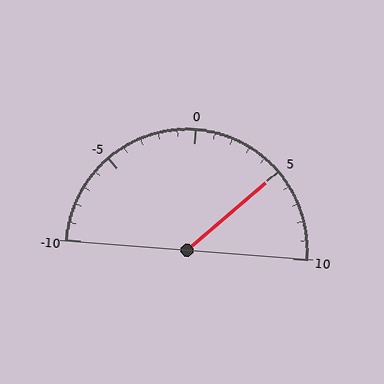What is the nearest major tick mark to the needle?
The nearest major tick mark is 5.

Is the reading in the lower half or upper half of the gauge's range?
The reading is in the upper half of the range (-10 to 10).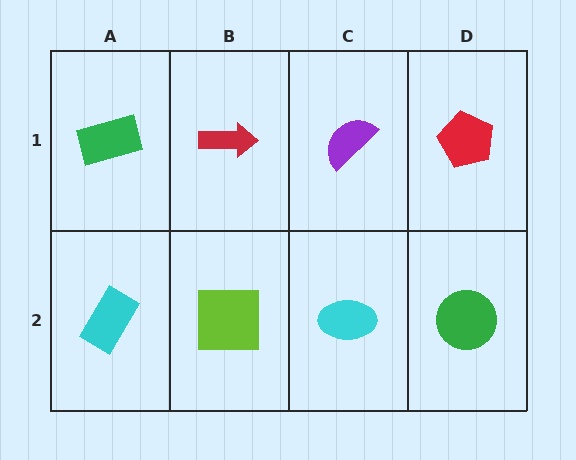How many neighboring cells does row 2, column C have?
3.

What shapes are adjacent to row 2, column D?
A red pentagon (row 1, column D), a cyan ellipse (row 2, column C).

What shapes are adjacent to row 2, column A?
A green rectangle (row 1, column A), a lime square (row 2, column B).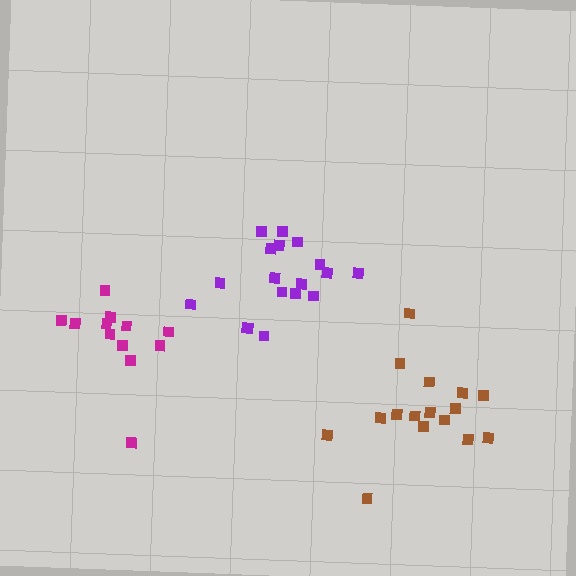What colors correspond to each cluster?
The clusters are colored: magenta, brown, purple.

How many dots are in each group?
Group 1: 12 dots, Group 2: 16 dots, Group 3: 18 dots (46 total).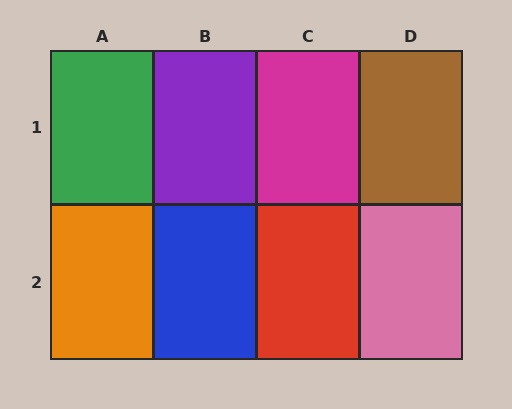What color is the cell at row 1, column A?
Green.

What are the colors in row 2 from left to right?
Orange, blue, red, pink.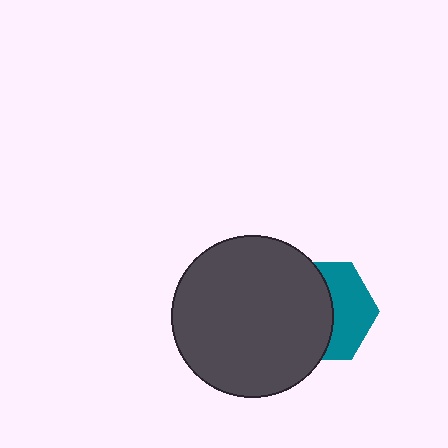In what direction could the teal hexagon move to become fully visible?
The teal hexagon could move right. That would shift it out from behind the dark gray circle entirely.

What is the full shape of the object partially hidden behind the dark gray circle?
The partially hidden object is a teal hexagon.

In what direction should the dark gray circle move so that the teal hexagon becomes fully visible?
The dark gray circle should move left. That is the shortest direction to clear the overlap and leave the teal hexagon fully visible.